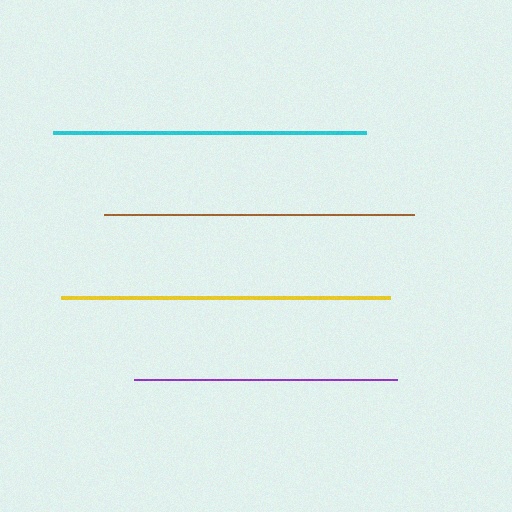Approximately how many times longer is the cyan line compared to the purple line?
The cyan line is approximately 1.2 times the length of the purple line.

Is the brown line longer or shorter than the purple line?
The brown line is longer than the purple line.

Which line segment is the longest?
The yellow line is the longest at approximately 330 pixels.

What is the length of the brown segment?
The brown segment is approximately 310 pixels long.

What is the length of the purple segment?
The purple segment is approximately 263 pixels long.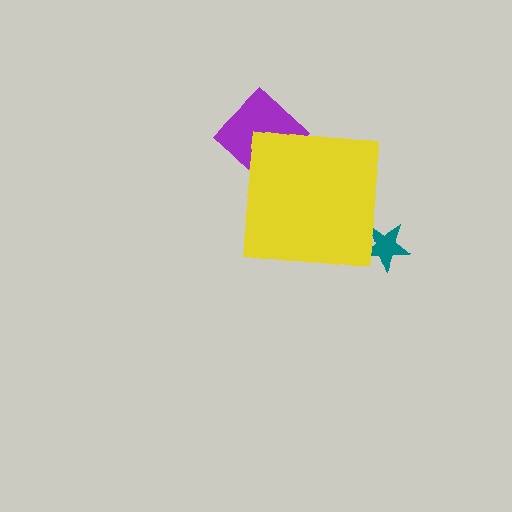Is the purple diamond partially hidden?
Yes, the purple diamond is partially hidden behind the yellow square.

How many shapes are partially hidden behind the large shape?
3 shapes are partially hidden.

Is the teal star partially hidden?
Yes, the teal star is partially hidden behind the yellow square.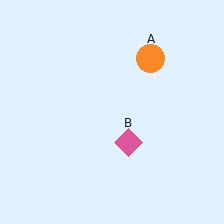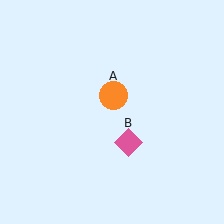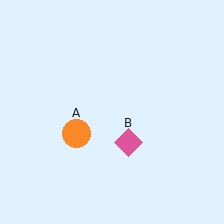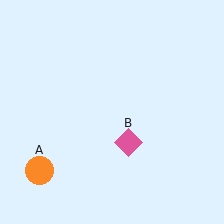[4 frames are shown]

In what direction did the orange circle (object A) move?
The orange circle (object A) moved down and to the left.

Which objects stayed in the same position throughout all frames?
Pink diamond (object B) remained stationary.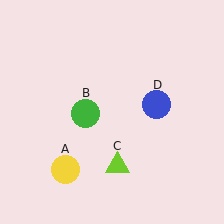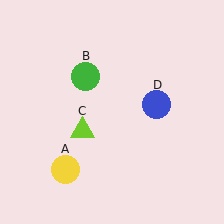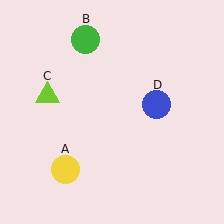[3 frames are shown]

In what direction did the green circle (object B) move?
The green circle (object B) moved up.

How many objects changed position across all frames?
2 objects changed position: green circle (object B), lime triangle (object C).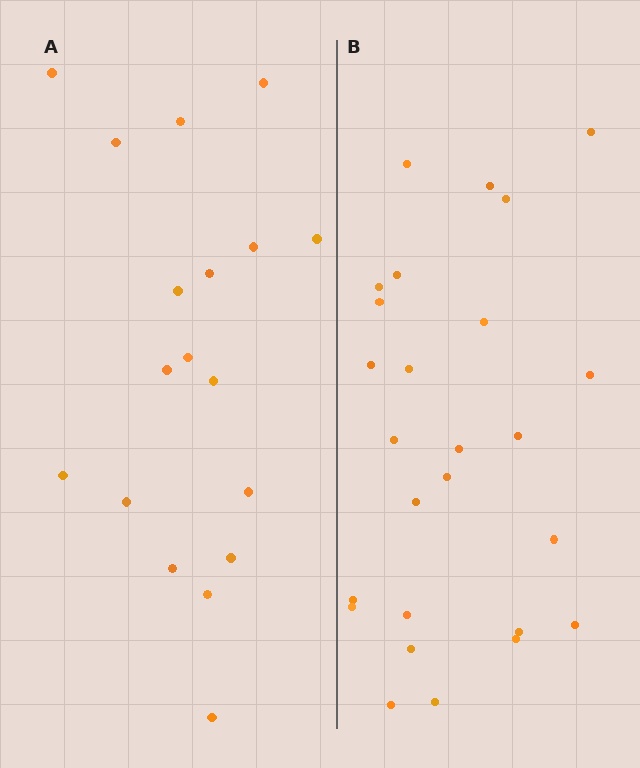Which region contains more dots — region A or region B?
Region B (the right region) has more dots.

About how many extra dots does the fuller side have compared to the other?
Region B has roughly 8 or so more dots than region A.